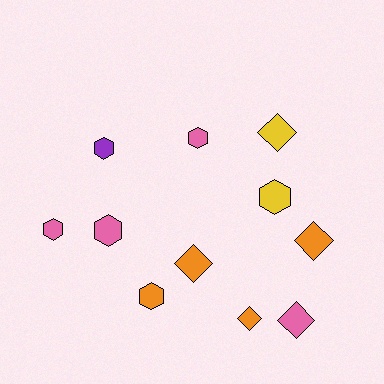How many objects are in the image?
There are 11 objects.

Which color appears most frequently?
Orange, with 4 objects.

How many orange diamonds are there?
There are 3 orange diamonds.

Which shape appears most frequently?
Hexagon, with 6 objects.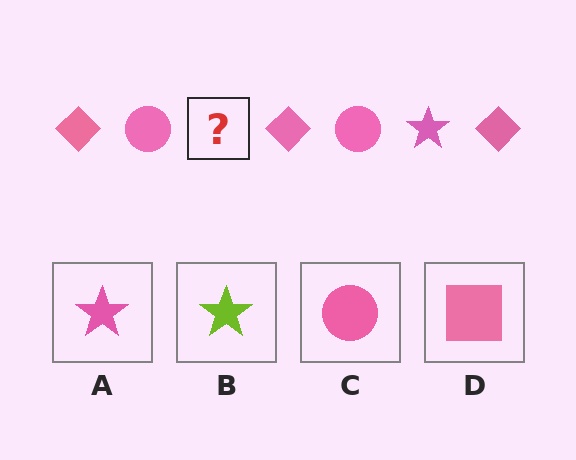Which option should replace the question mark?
Option A.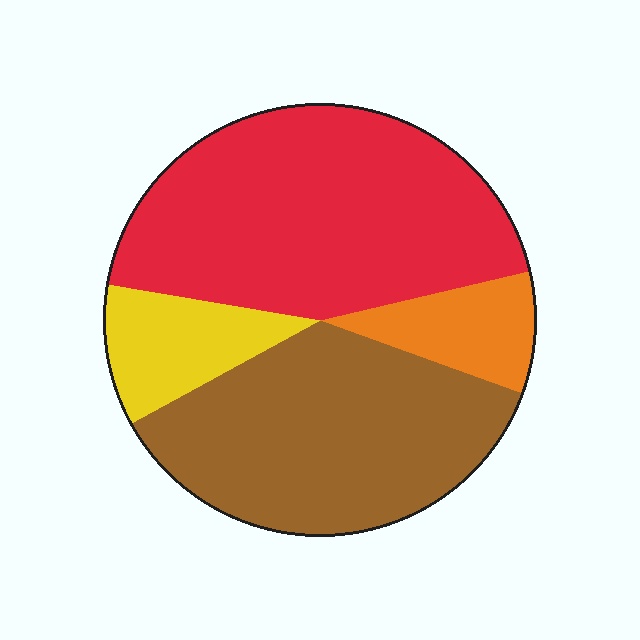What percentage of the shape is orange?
Orange covers about 10% of the shape.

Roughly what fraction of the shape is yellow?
Yellow covers roughly 10% of the shape.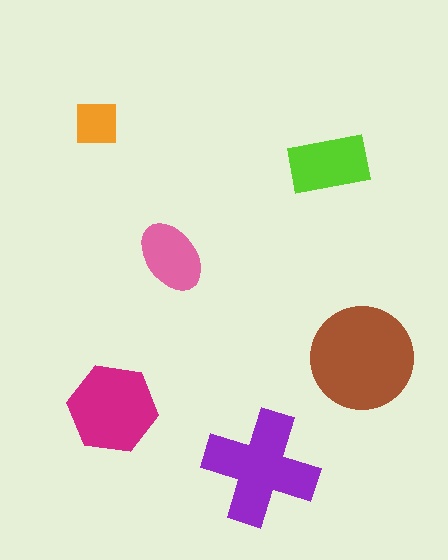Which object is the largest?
The brown circle.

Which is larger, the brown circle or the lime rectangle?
The brown circle.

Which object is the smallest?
The orange square.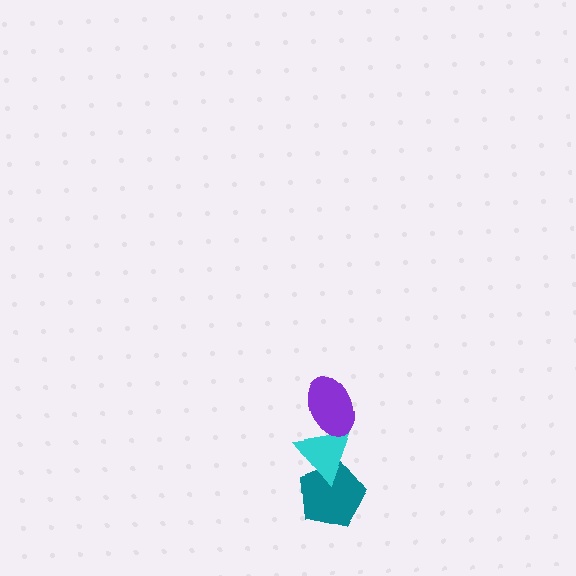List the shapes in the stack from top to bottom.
From top to bottom: the purple ellipse, the cyan triangle, the teal pentagon.